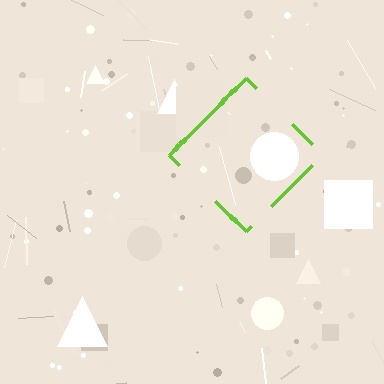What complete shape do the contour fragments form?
The contour fragments form a diamond.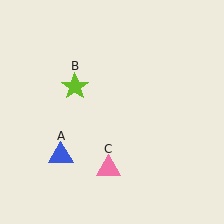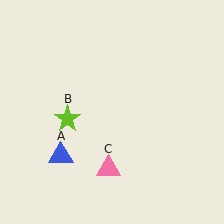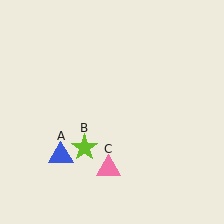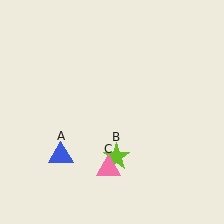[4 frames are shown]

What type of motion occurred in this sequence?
The lime star (object B) rotated counterclockwise around the center of the scene.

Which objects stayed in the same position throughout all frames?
Blue triangle (object A) and pink triangle (object C) remained stationary.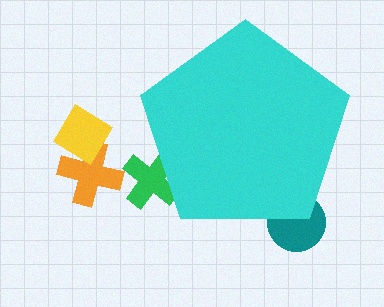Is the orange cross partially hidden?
No, the orange cross is fully visible.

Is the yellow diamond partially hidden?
No, the yellow diamond is fully visible.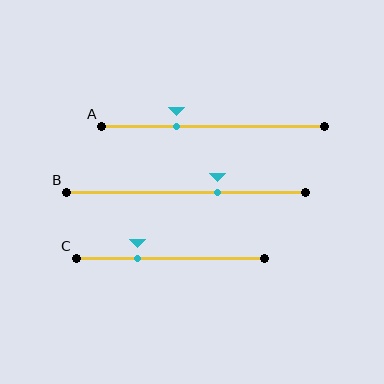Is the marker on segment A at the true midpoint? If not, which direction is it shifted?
No, the marker on segment A is shifted to the left by about 16% of the segment length.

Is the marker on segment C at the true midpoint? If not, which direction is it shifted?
No, the marker on segment C is shifted to the left by about 18% of the segment length.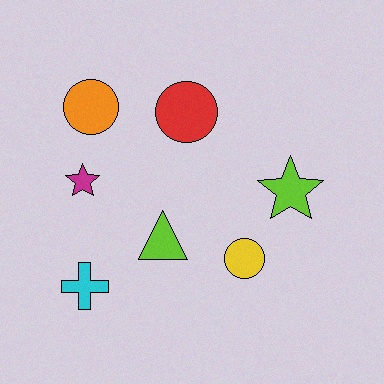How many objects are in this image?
There are 7 objects.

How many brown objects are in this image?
There are no brown objects.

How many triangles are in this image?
There is 1 triangle.